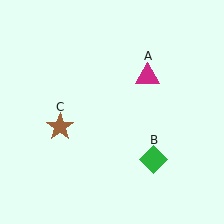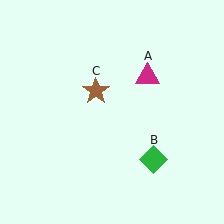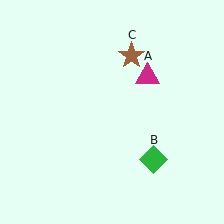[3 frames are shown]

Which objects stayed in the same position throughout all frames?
Magenta triangle (object A) and green diamond (object B) remained stationary.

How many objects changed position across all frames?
1 object changed position: brown star (object C).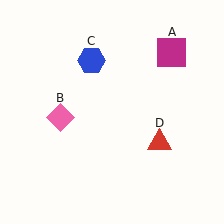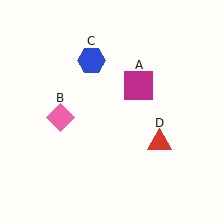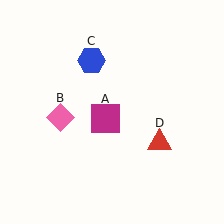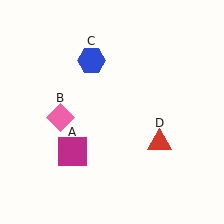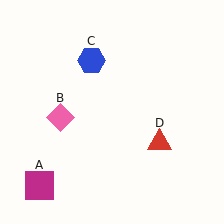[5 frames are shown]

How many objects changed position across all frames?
1 object changed position: magenta square (object A).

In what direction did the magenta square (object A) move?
The magenta square (object A) moved down and to the left.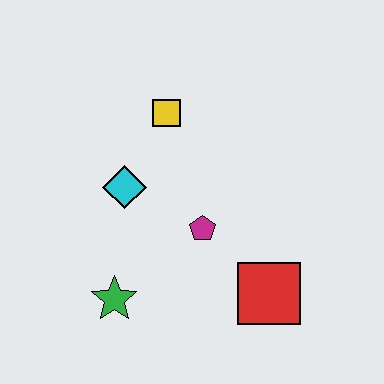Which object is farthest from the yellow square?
The red square is farthest from the yellow square.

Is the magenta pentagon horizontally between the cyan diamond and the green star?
No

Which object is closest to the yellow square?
The cyan diamond is closest to the yellow square.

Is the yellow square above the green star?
Yes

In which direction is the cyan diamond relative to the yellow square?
The cyan diamond is below the yellow square.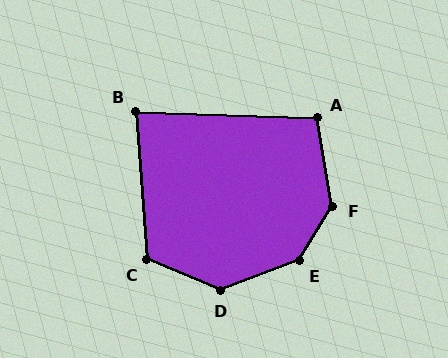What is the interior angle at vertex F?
Approximately 140 degrees (obtuse).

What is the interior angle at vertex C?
Approximately 117 degrees (obtuse).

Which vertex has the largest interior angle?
E, at approximately 141 degrees.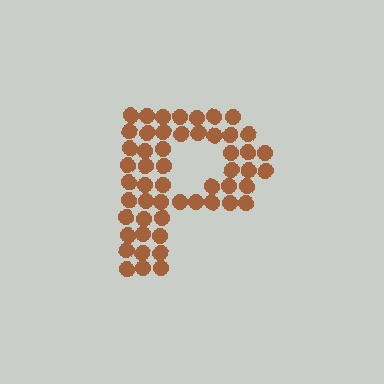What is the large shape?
The large shape is the letter P.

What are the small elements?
The small elements are circles.